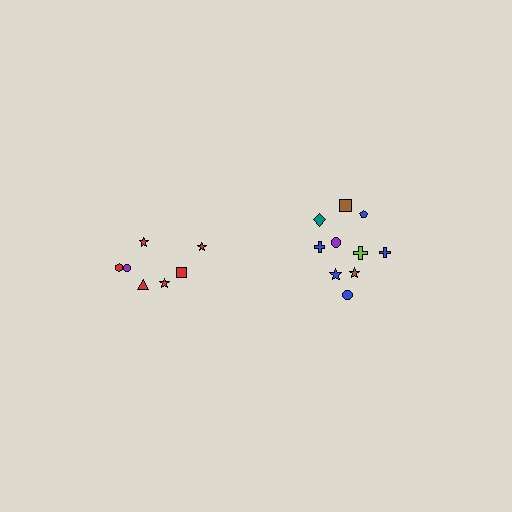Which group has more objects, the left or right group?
The right group.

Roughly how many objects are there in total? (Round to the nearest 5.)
Roughly 15 objects in total.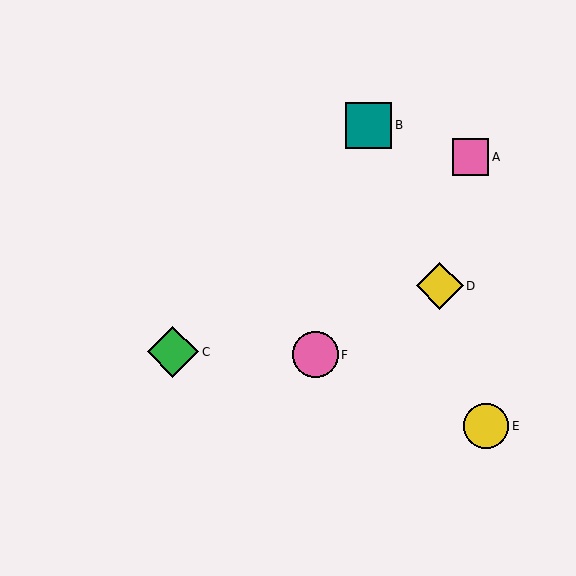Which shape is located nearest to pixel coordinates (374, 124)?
The teal square (labeled B) at (369, 125) is nearest to that location.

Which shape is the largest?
The green diamond (labeled C) is the largest.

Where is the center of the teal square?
The center of the teal square is at (369, 125).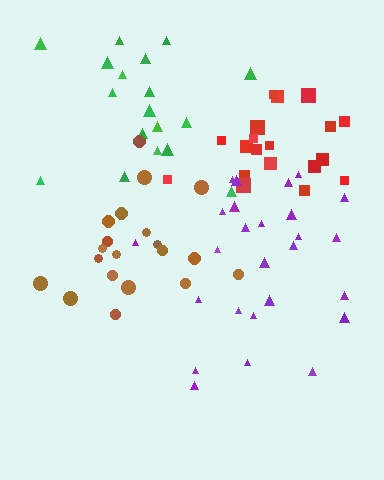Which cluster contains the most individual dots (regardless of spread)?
Purple (26).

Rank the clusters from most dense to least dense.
red, brown, green, purple.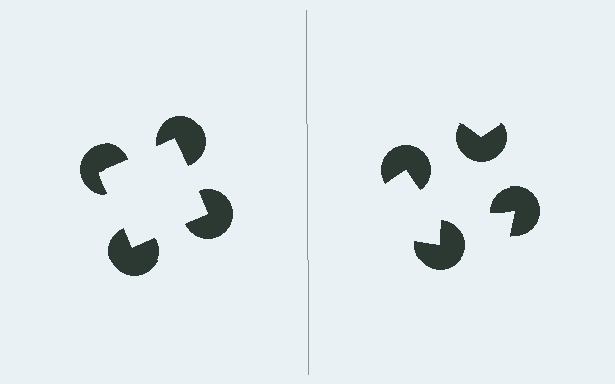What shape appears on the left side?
An illusory square.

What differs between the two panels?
The pac-man discs are positioned identically on both sides; only the wedge orientations differ. On the left they align to a square; on the right they are misaligned.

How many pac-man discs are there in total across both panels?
8 — 4 on each side.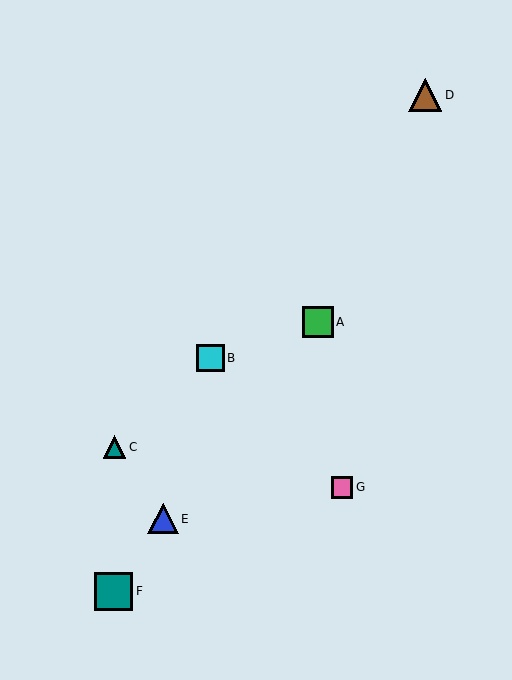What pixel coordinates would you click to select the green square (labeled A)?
Click at (318, 322) to select the green square A.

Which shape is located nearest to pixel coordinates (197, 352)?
The cyan square (labeled B) at (211, 358) is nearest to that location.